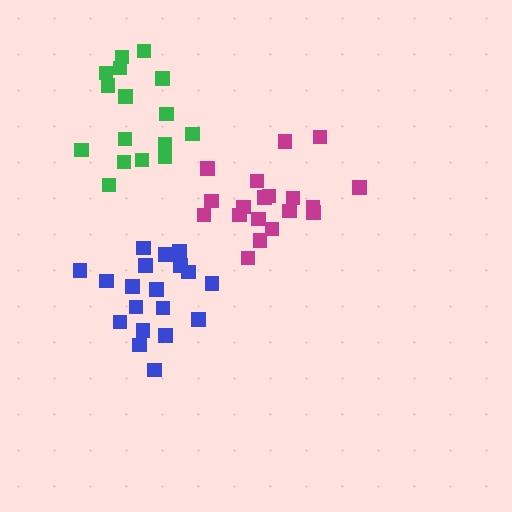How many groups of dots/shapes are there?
There are 3 groups.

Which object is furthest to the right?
The magenta cluster is rightmost.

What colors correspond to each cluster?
The clusters are colored: magenta, blue, green.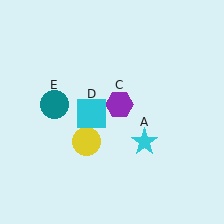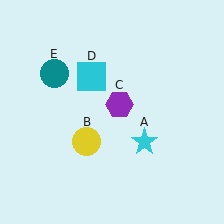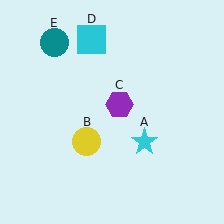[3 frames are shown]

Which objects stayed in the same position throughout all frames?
Cyan star (object A) and yellow circle (object B) and purple hexagon (object C) remained stationary.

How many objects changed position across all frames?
2 objects changed position: cyan square (object D), teal circle (object E).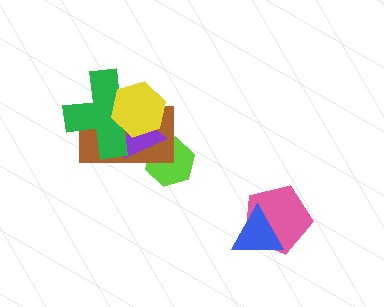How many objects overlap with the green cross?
3 objects overlap with the green cross.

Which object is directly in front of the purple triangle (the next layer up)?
The green cross is directly in front of the purple triangle.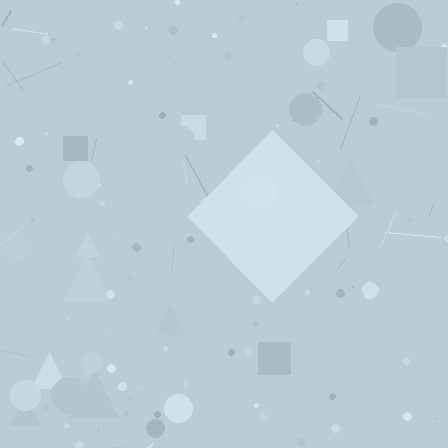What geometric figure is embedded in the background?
A diamond is embedded in the background.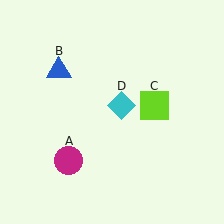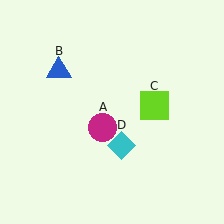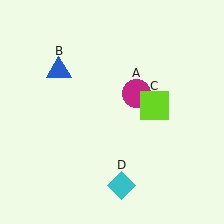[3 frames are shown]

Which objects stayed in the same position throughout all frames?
Blue triangle (object B) and lime square (object C) remained stationary.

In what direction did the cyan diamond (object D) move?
The cyan diamond (object D) moved down.